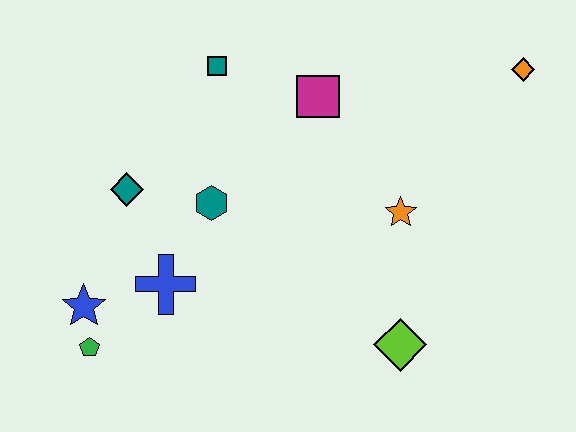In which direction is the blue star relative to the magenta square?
The blue star is to the left of the magenta square.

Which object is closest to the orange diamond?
The orange star is closest to the orange diamond.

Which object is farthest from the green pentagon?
The orange diamond is farthest from the green pentagon.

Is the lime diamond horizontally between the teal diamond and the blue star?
No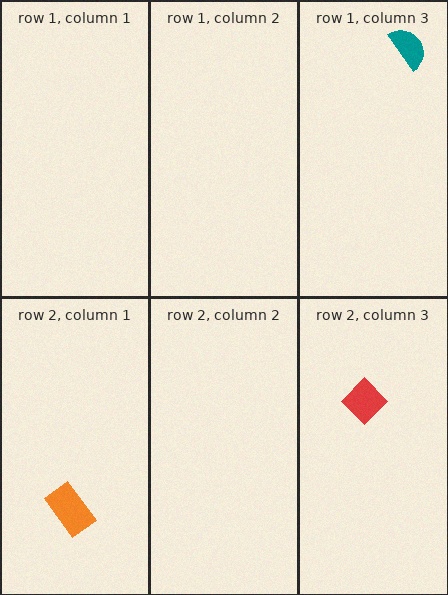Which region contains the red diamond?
The row 2, column 3 region.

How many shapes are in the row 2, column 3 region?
1.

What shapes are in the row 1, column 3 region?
The teal semicircle.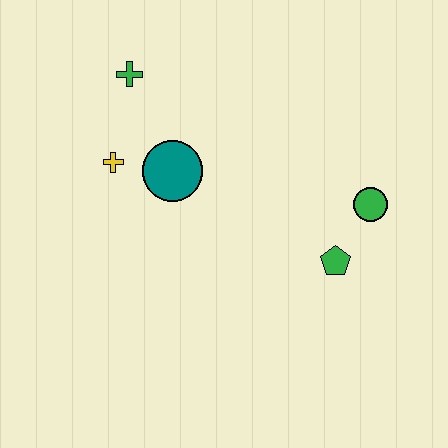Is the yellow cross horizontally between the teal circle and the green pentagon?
No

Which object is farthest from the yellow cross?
The green circle is farthest from the yellow cross.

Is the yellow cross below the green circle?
No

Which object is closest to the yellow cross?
The teal circle is closest to the yellow cross.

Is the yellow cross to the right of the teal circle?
No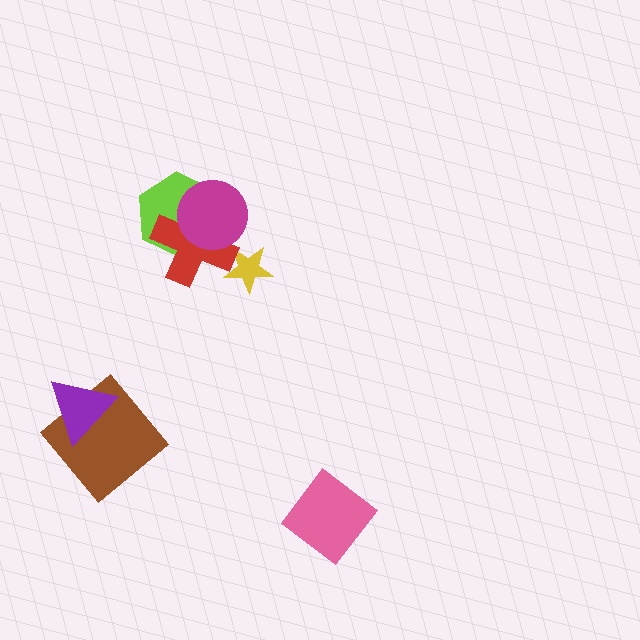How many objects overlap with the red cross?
3 objects overlap with the red cross.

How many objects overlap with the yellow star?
1 object overlaps with the yellow star.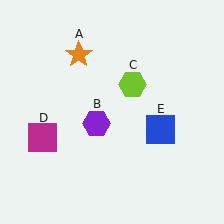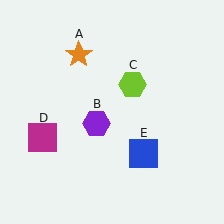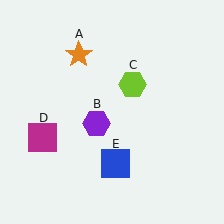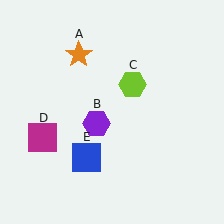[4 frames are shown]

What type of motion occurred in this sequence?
The blue square (object E) rotated clockwise around the center of the scene.